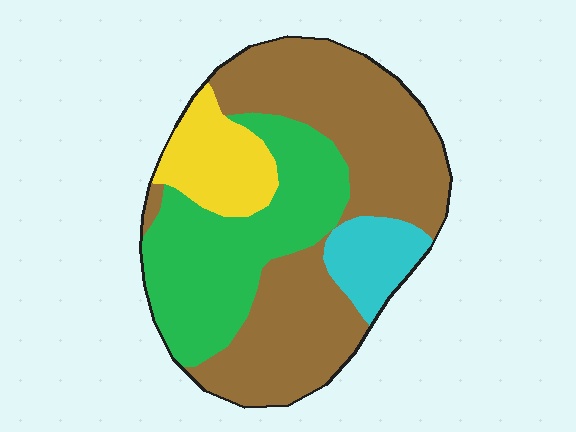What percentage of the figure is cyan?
Cyan takes up about one tenth (1/10) of the figure.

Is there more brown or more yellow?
Brown.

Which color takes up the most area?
Brown, at roughly 50%.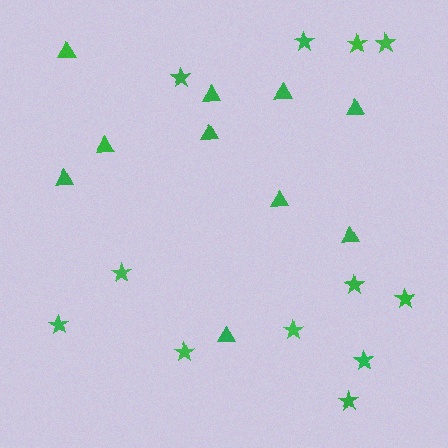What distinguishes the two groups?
There are 2 groups: one group of stars (12) and one group of triangles (10).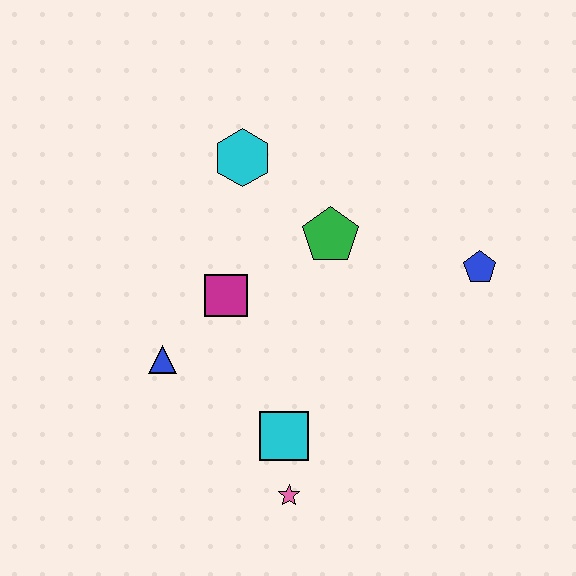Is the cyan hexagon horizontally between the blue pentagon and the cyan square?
No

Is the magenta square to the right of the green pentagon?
No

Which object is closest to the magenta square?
The blue triangle is closest to the magenta square.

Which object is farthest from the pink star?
The cyan hexagon is farthest from the pink star.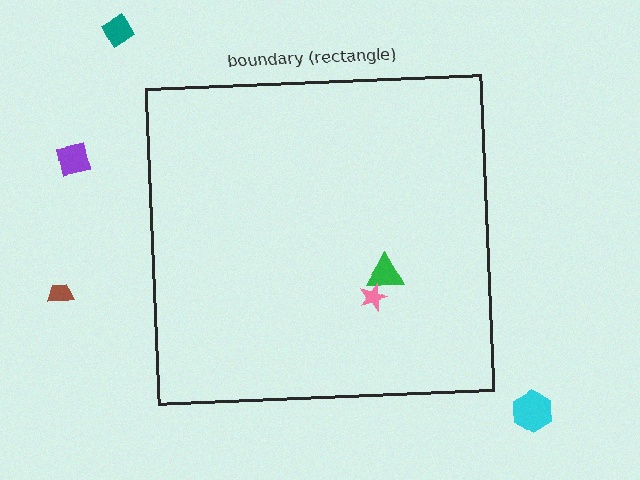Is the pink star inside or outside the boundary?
Inside.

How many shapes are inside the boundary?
2 inside, 4 outside.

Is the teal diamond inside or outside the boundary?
Outside.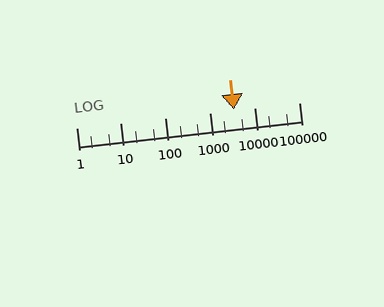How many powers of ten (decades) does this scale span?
The scale spans 5 decades, from 1 to 100000.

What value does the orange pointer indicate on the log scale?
The pointer indicates approximately 3400.